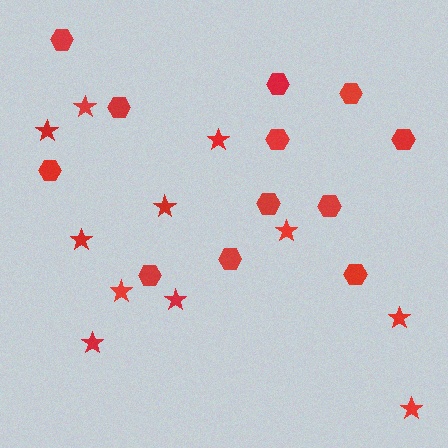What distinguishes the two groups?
There are 2 groups: one group of hexagons (12) and one group of stars (11).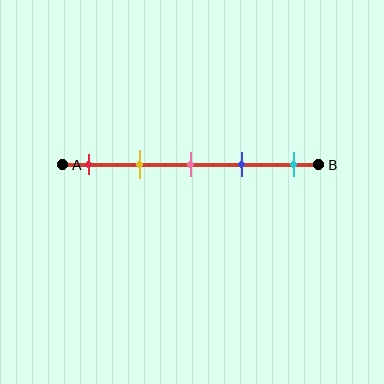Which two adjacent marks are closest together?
The pink and blue marks are the closest adjacent pair.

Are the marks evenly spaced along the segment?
Yes, the marks are approximately evenly spaced.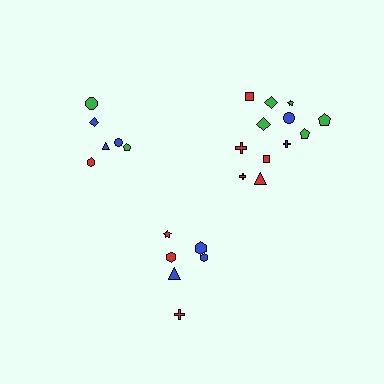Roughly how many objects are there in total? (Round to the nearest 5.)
Roughly 25 objects in total.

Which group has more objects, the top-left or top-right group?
The top-right group.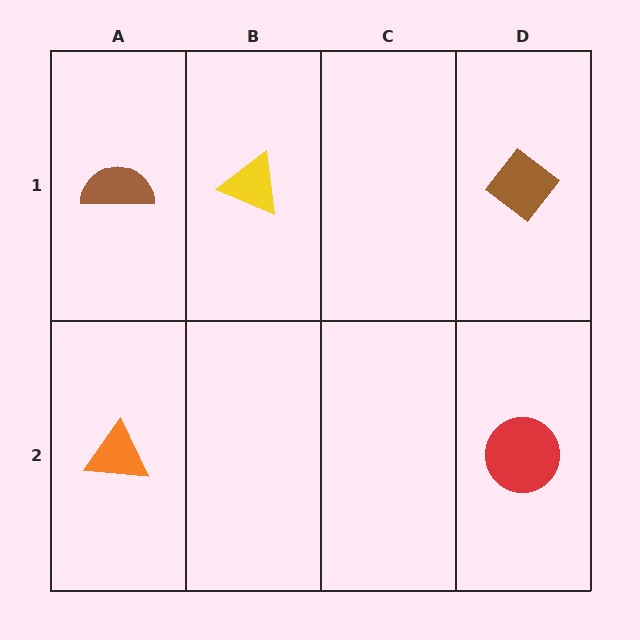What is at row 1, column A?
A brown semicircle.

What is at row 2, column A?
An orange triangle.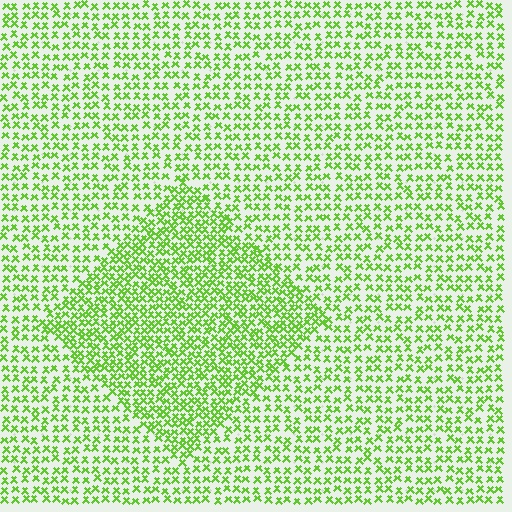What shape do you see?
I see a diamond.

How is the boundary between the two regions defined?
The boundary is defined by a change in element density (approximately 1.7x ratio). All elements are the same color, size, and shape.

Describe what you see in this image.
The image contains small lime elements arranged at two different densities. A diamond-shaped region is visible where the elements are more densely packed than the surrounding area.